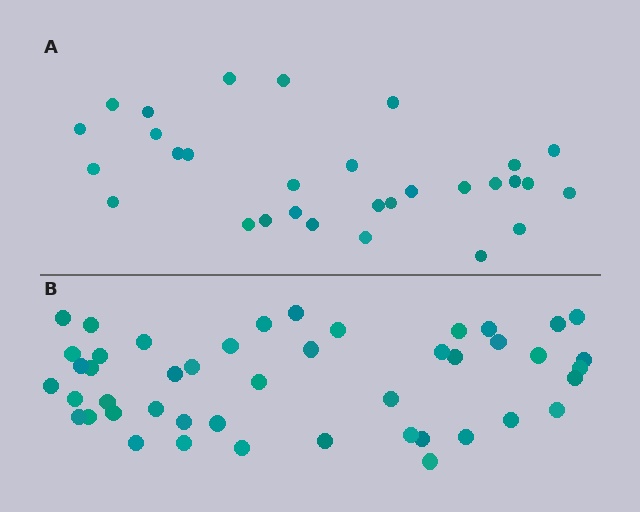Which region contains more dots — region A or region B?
Region B (the bottom region) has more dots.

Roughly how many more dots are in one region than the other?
Region B has approximately 15 more dots than region A.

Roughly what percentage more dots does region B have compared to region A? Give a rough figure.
About 55% more.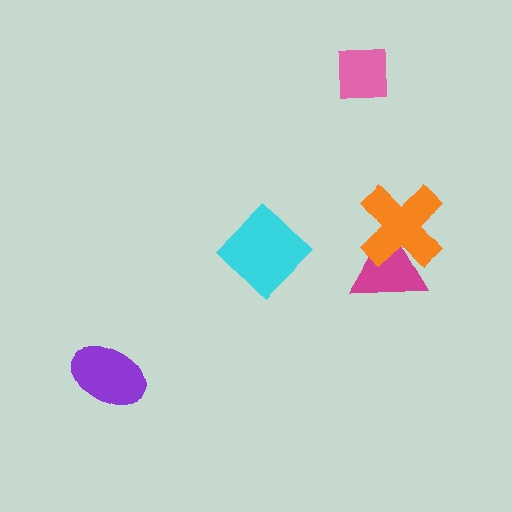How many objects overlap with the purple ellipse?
0 objects overlap with the purple ellipse.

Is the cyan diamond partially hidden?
No, no other shape covers it.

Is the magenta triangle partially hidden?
Yes, it is partially covered by another shape.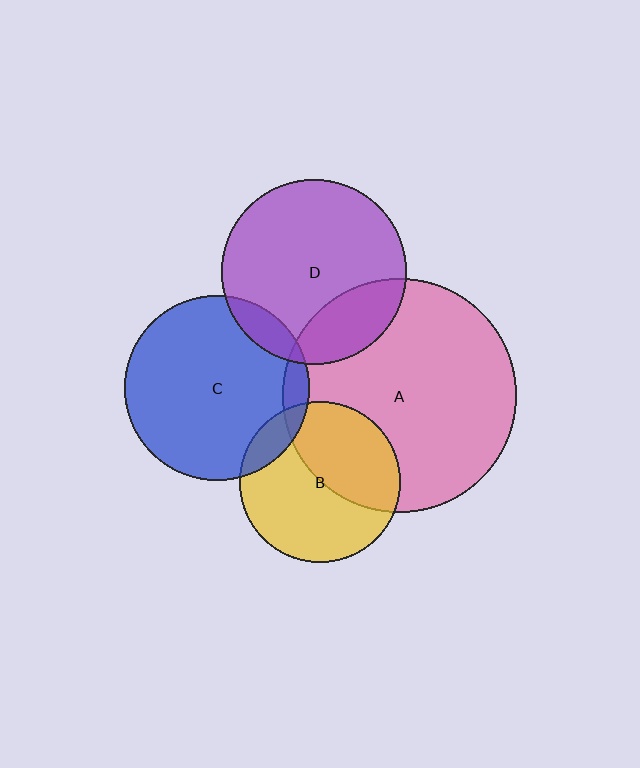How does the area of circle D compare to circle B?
Approximately 1.3 times.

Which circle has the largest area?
Circle A (pink).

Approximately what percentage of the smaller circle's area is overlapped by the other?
Approximately 5%.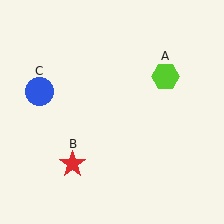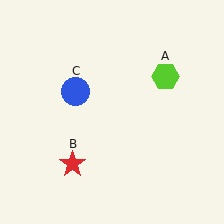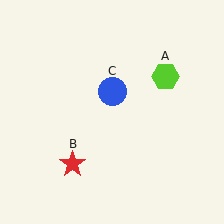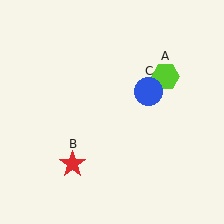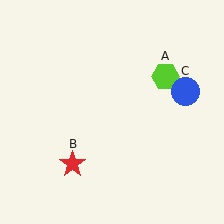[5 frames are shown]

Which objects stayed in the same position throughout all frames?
Lime hexagon (object A) and red star (object B) remained stationary.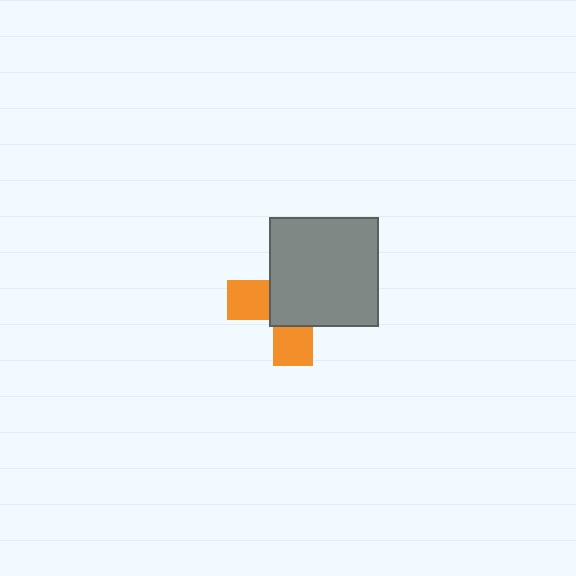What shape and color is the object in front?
The object in front is a gray square.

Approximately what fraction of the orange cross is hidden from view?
Roughly 64% of the orange cross is hidden behind the gray square.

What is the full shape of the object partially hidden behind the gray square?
The partially hidden object is an orange cross.